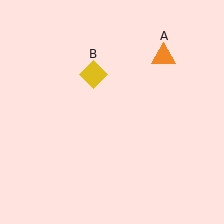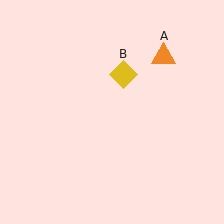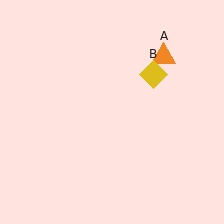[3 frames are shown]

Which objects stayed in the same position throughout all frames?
Orange triangle (object A) remained stationary.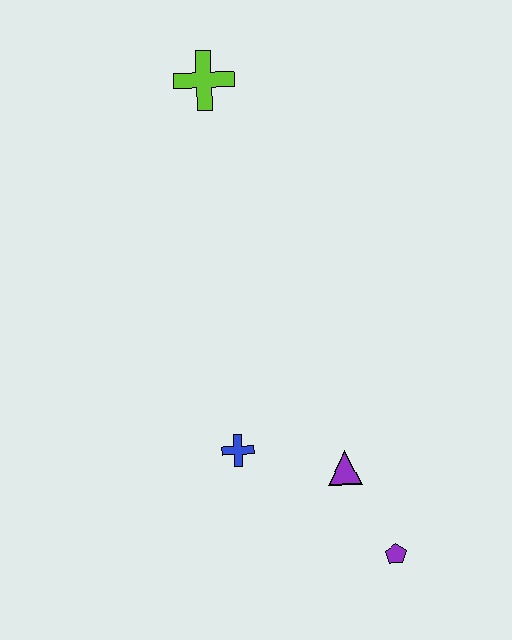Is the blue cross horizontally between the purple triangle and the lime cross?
Yes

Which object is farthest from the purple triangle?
The lime cross is farthest from the purple triangle.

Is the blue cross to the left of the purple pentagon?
Yes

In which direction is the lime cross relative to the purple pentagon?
The lime cross is above the purple pentagon.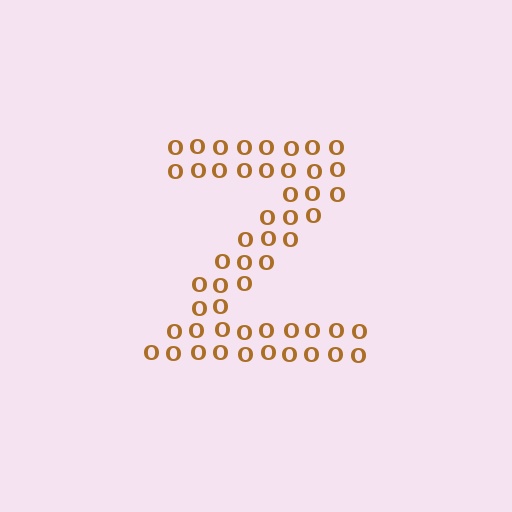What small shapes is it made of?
It is made of small letter O's.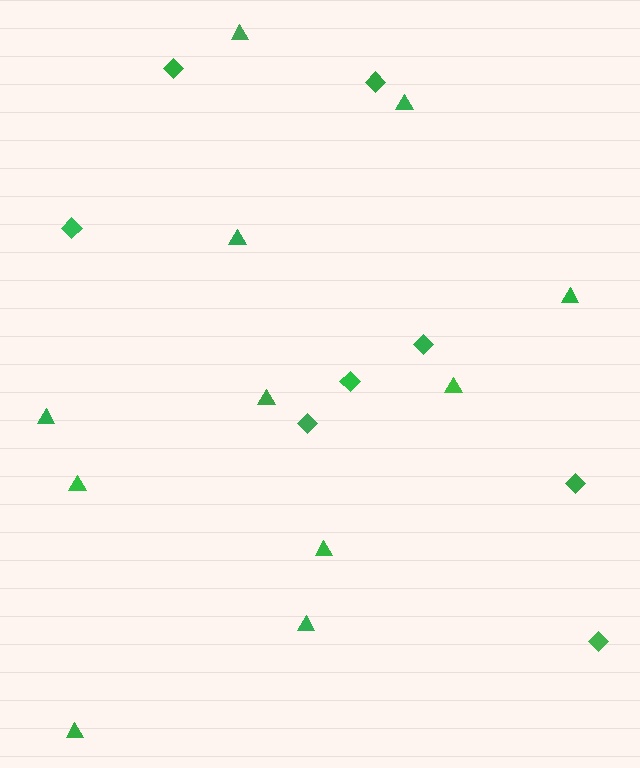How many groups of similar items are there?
There are 2 groups: one group of diamonds (8) and one group of triangles (11).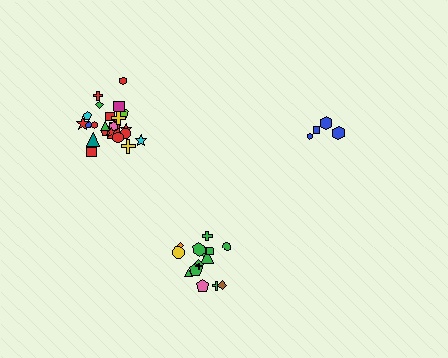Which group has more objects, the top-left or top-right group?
The top-left group.